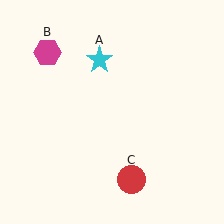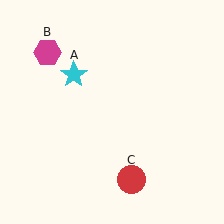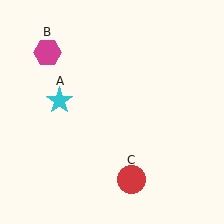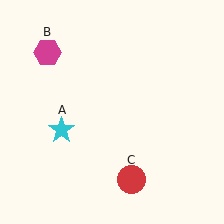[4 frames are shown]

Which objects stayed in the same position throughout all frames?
Magenta hexagon (object B) and red circle (object C) remained stationary.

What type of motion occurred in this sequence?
The cyan star (object A) rotated counterclockwise around the center of the scene.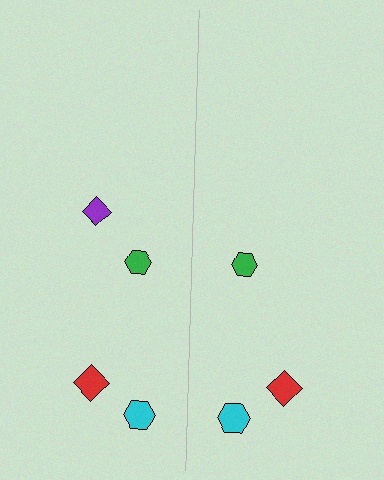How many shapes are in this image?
There are 7 shapes in this image.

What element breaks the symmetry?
A purple diamond is missing from the right side.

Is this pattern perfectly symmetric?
No, the pattern is not perfectly symmetric. A purple diamond is missing from the right side.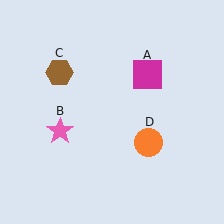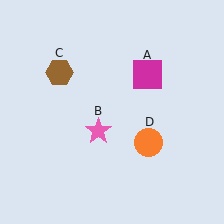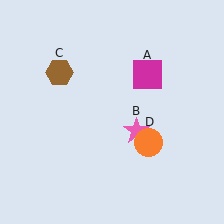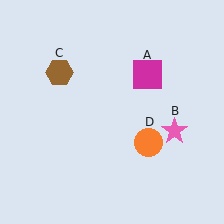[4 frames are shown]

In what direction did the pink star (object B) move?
The pink star (object B) moved right.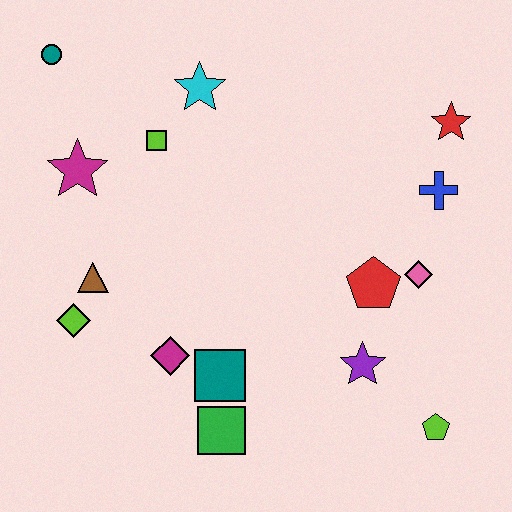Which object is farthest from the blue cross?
The teal circle is farthest from the blue cross.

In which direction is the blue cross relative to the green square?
The blue cross is above the green square.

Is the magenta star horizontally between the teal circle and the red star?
Yes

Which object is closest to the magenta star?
The lime square is closest to the magenta star.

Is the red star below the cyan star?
Yes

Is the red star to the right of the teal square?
Yes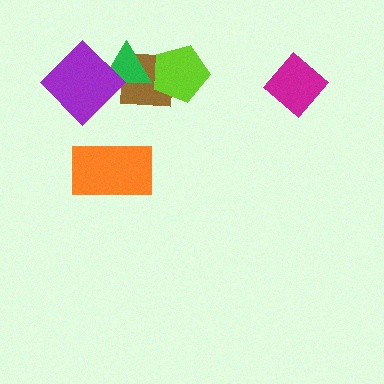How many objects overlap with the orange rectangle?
0 objects overlap with the orange rectangle.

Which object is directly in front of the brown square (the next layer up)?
The green triangle is directly in front of the brown square.